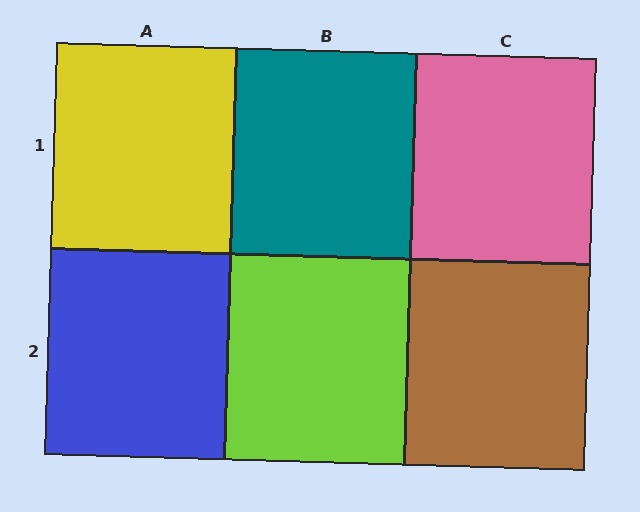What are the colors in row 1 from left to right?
Yellow, teal, pink.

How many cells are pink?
1 cell is pink.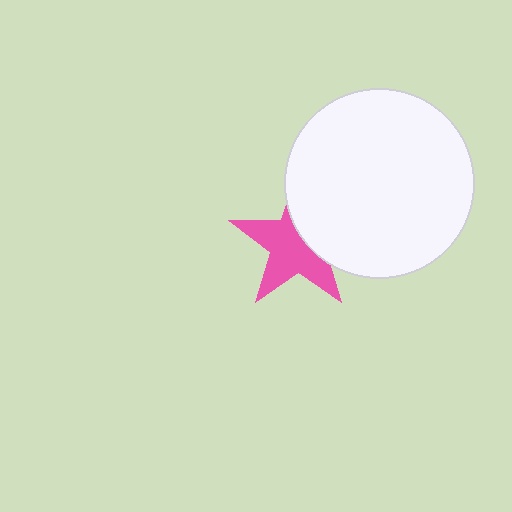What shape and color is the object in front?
The object in front is a white circle.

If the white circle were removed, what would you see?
You would see the complete pink star.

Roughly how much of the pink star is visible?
About half of it is visible (roughly 62%).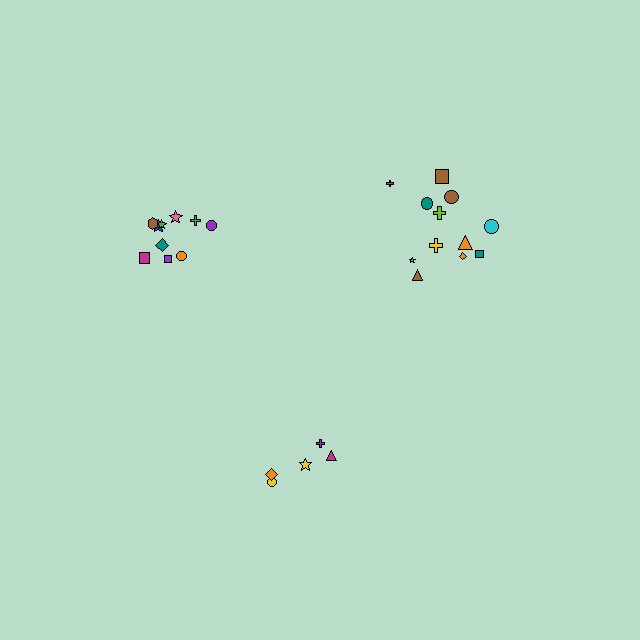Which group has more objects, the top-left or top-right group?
The top-right group.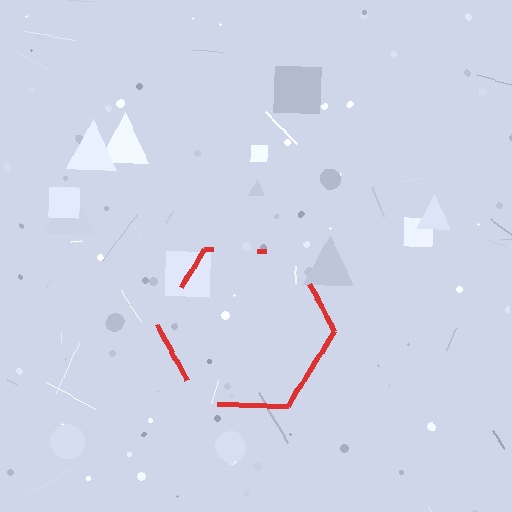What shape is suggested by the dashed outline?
The dashed outline suggests a hexagon.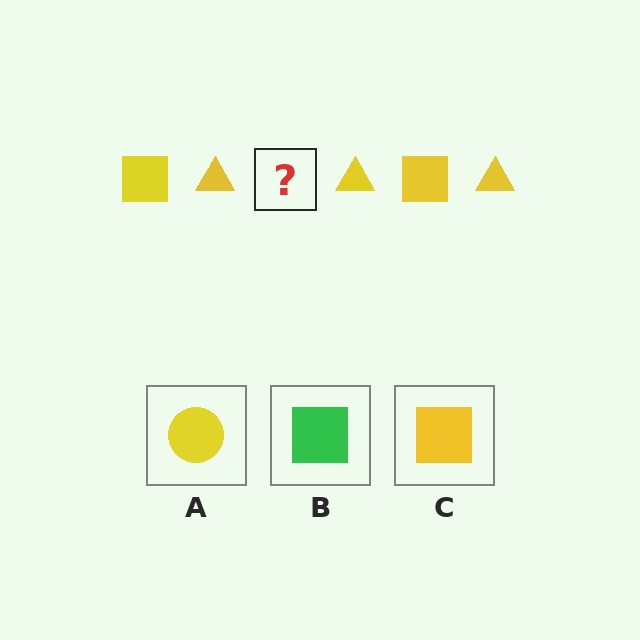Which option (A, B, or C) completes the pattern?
C.